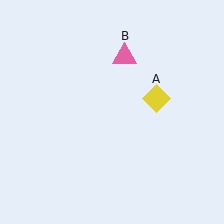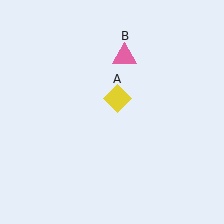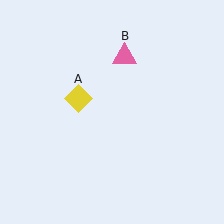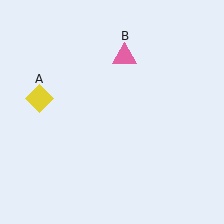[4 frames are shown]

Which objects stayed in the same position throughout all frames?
Pink triangle (object B) remained stationary.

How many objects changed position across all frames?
1 object changed position: yellow diamond (object A).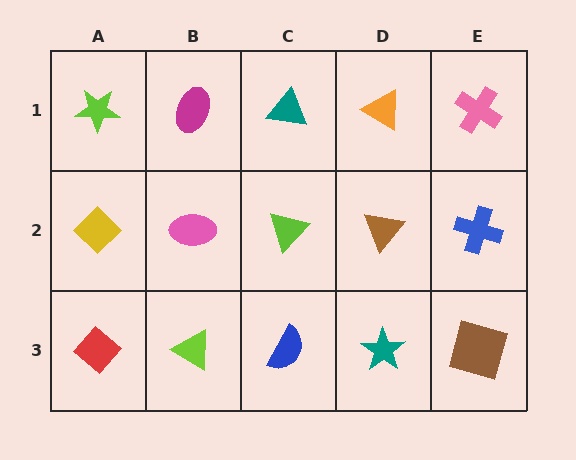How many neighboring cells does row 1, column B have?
3.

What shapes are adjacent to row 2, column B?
A magenta ellipse (row 1, column B), a lime triangle (row 3, column B), a yellow diamond (row 2, column A), a lime triangle (row 2, column C).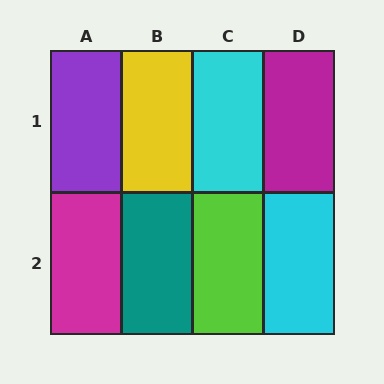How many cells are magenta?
2 cells are magenta.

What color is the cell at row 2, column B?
Teal.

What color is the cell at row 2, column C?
Lime.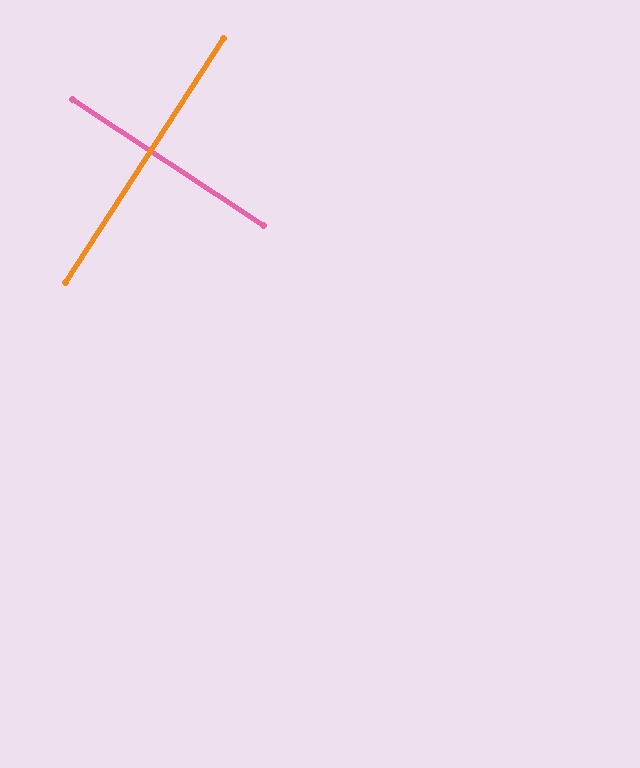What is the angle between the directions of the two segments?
Approximately 90 degrees.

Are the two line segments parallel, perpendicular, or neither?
Perpendicular — they meet at approximately 90°.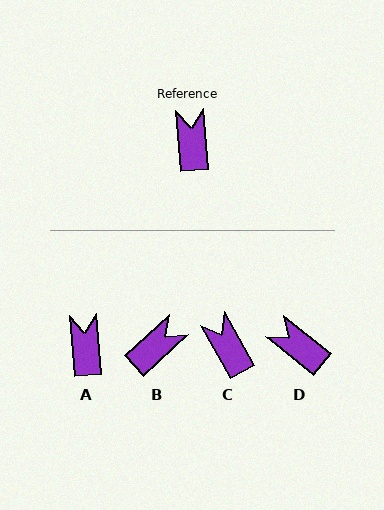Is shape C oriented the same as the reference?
No, it is off by about 25 degrees.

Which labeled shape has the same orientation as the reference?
A.